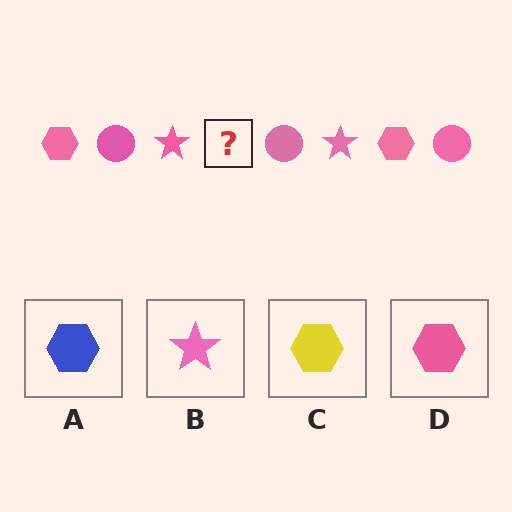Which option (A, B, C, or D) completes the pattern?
D.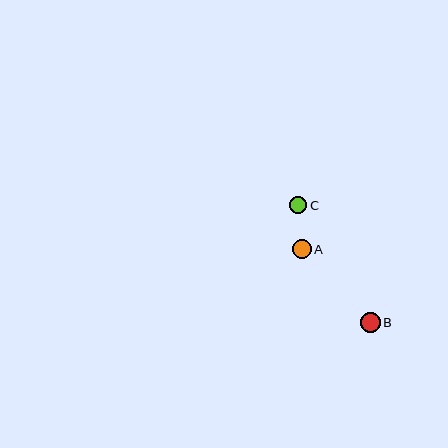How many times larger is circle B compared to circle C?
Circle B is approximately 1.2 times the size of circle C.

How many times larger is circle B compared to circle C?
Circle B is approximately 1.2 times the size of circle C.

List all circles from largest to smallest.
From largest to smallest: B, A, C.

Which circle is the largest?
Circle B is the largest with a size of approximately 20 pixels.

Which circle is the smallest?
Circle C is the smallest with a size of approximately 17 pixels.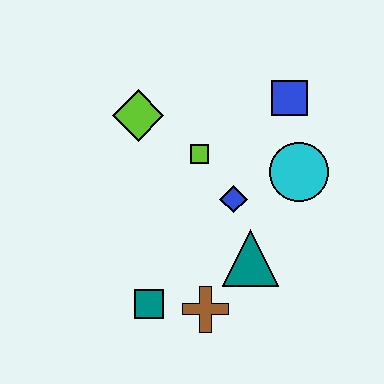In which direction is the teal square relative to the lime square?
The teal square is below the lime square.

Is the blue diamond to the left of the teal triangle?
Yes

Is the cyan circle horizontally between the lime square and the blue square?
No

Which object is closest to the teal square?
The brown cross is closest to the teal square.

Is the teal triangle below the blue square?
Yes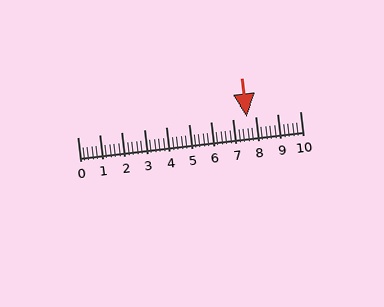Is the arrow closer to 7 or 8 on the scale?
The arrow is closer to 8.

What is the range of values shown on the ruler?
The ruler shows values from 0 to 10.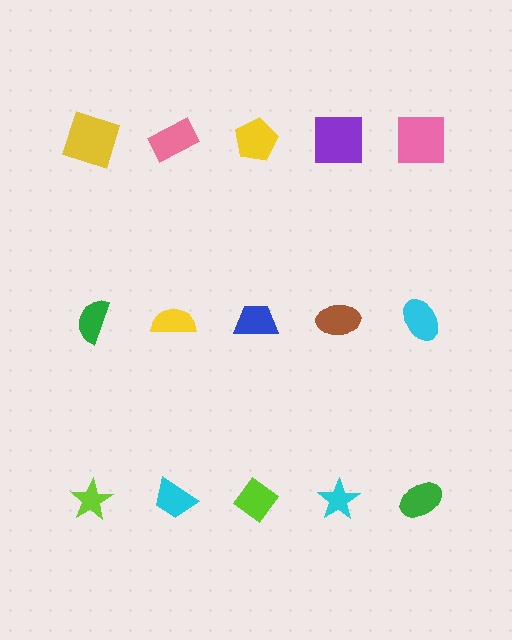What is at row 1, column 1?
A yellow square.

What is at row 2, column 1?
A green semicircle.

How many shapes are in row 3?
5 shapes.